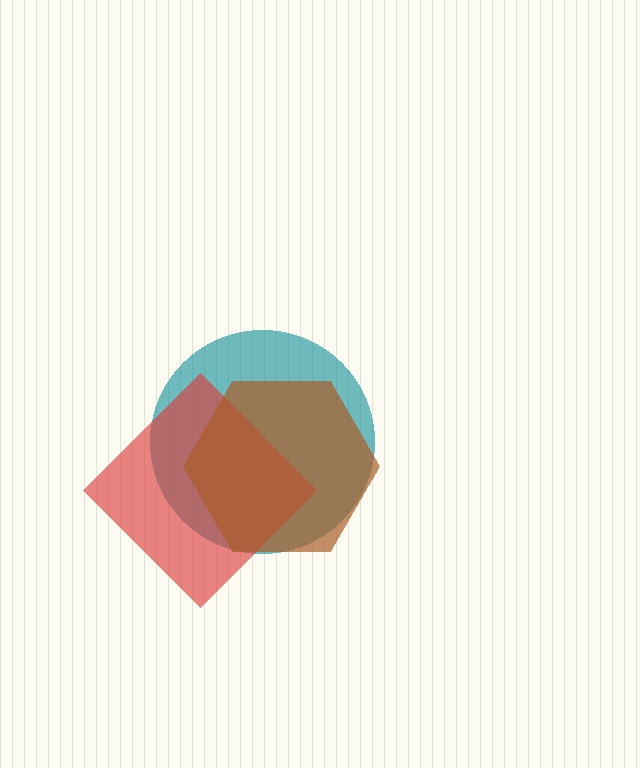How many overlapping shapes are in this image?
There are 3 overlapping shapes in the image.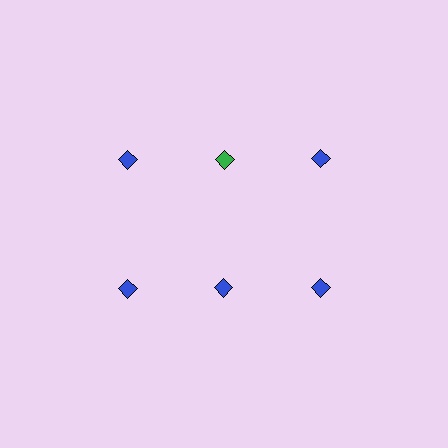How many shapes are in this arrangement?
There are 6 shapes arranged in a grid pattern.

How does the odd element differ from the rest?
It has a different color: green instead of blue.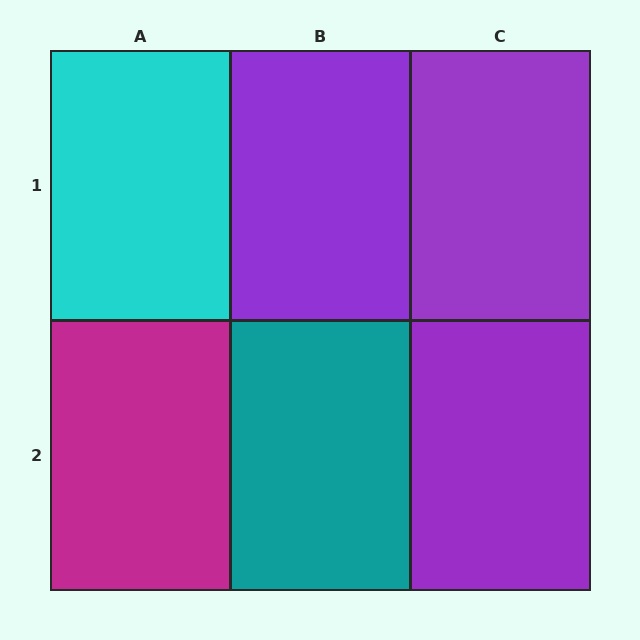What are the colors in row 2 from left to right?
Magenta, teal, purple.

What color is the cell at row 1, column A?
Cyan.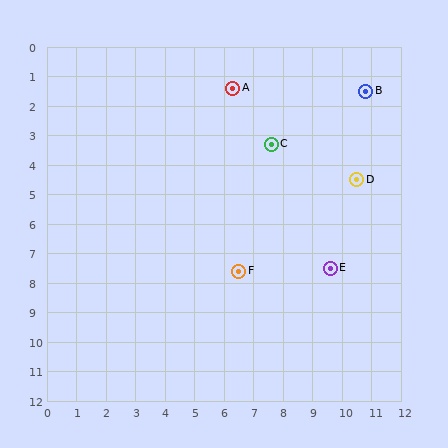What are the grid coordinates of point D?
Point D is at approximately (10.5, 4.5).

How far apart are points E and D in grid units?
Points E and D are about 3.1 grid units apart.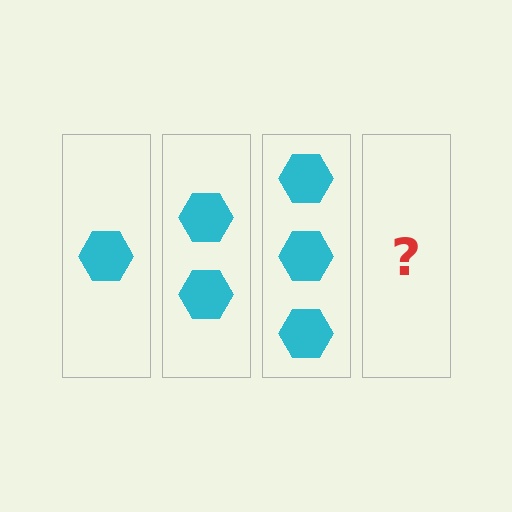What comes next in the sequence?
The next element should be 4 hexagons.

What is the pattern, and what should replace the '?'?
The pattern is that each step adds one more hexagon. The '?' should be 4 hexagons.